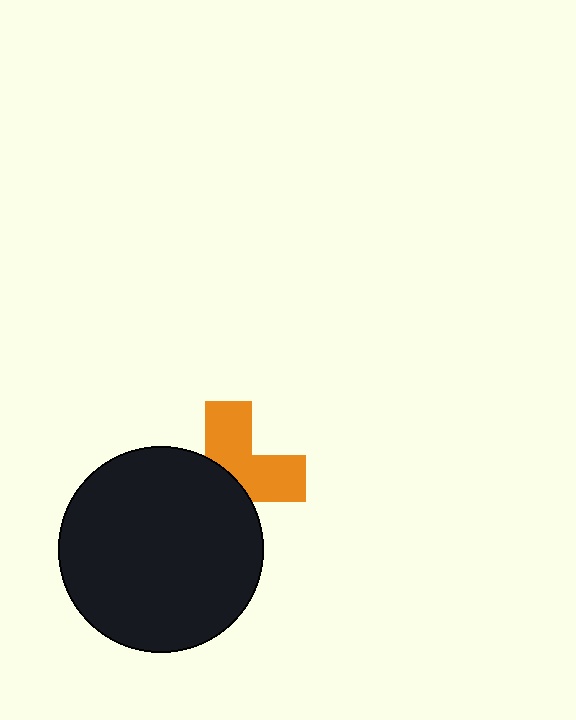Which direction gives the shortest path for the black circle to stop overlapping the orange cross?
Moving toward the lower-left gives the shortest separation.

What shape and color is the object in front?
The object in front is a black circle.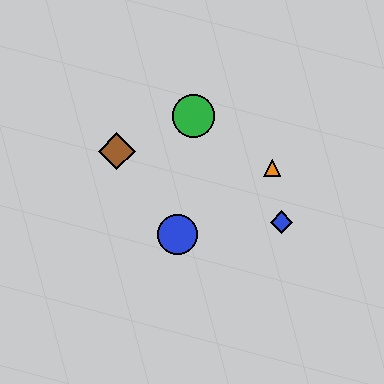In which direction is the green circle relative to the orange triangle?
The green circle is to the left of the orange triangle.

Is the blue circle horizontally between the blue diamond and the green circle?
No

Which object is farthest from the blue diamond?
The brown diamond is farthest from the blue diamond.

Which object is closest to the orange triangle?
The blue diamond is closest to the orange triangle.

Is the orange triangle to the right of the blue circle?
Yes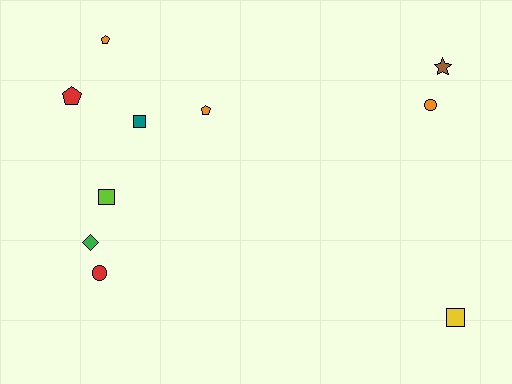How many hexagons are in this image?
There are no hexagons.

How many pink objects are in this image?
There are no pink objects.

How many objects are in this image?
There are 10 objects.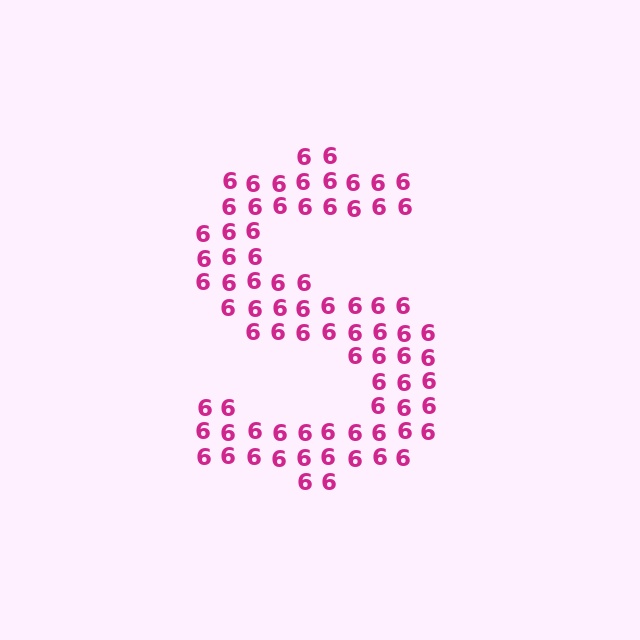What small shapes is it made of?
It is made of small digit 6's.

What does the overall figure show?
The overall figure shows the letter S.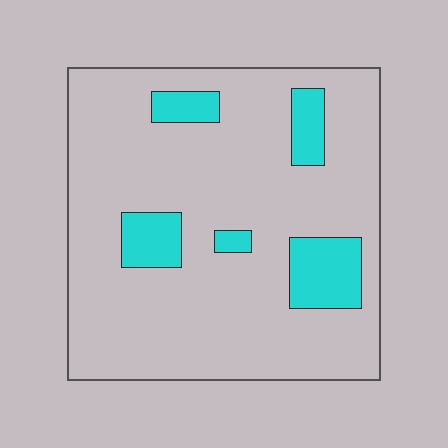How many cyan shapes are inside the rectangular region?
5.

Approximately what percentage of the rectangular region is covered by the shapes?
Approximately 15%.